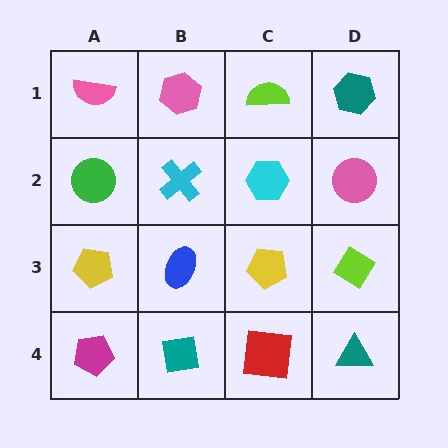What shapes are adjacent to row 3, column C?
A cyan hexagon (row 2, column C), a red square (row 4, column C), a blue ellipse (row 3, column B), a lime diamond (row 3, column D).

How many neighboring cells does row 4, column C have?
3.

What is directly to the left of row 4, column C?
A teal square.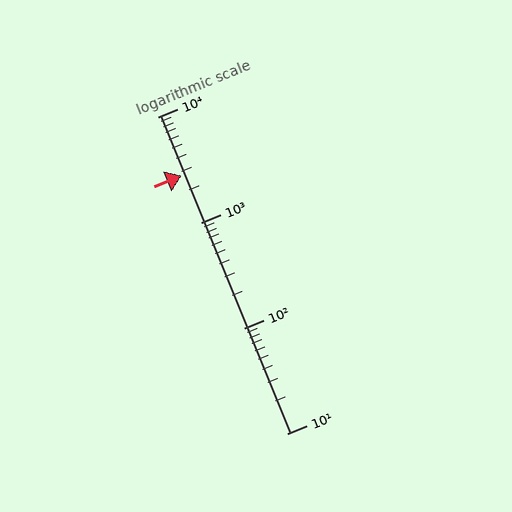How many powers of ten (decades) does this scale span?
The scale spans 3 decades, from 10 to 10000.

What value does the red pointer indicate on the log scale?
The pointer indicates approximately 2800.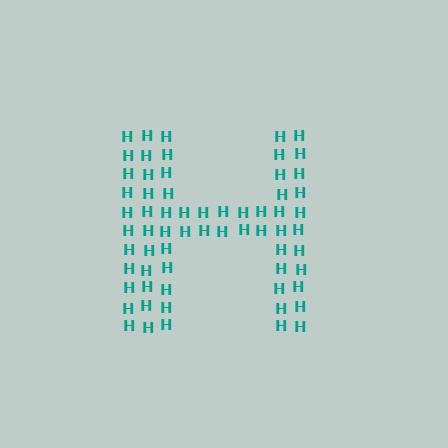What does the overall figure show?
The overall figure shows the letter H.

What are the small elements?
The small elements are letter H's.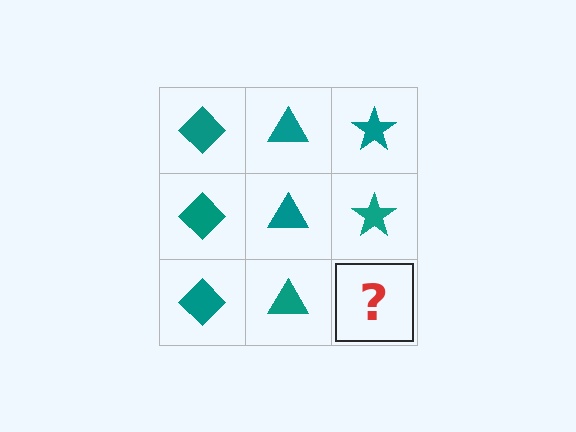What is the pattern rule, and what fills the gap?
The rule is that each column has a consistent shape. The gap should be filled with a teal star.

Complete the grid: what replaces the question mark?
The question mark should be replaced with a teal star.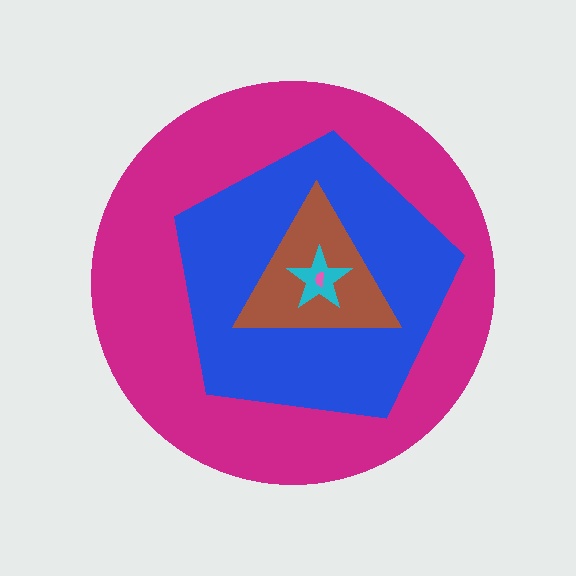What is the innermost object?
The pink semicircle.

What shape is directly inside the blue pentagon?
The brown triangle.